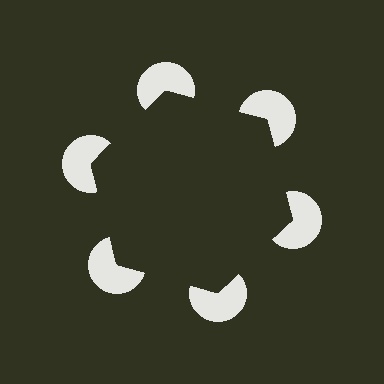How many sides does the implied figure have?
6 sides.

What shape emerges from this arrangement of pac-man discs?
An illusory hexagon — its edges are inferred from the aligned wedge cuts in the pac-man discs, not physically drawn.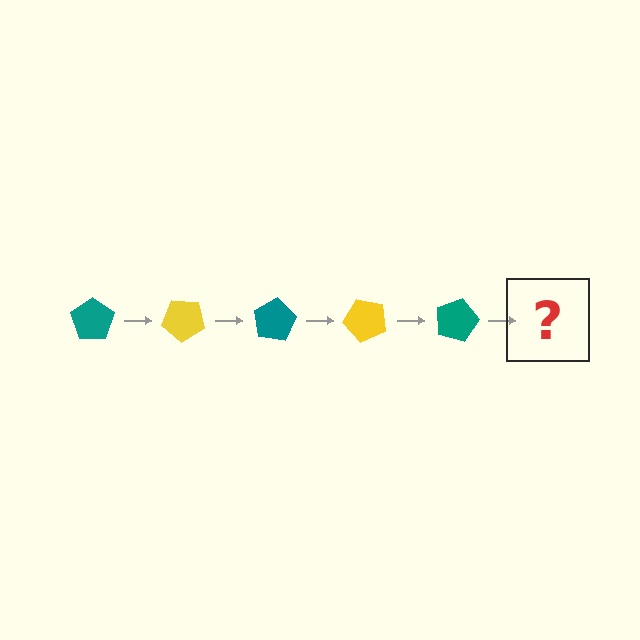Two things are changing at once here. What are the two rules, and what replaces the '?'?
The two rules are that it rotates 40 degrees each step and the color cycles through teal and yellow. The '?' should be a yellow pentagon, rotated 200 degrees from the start.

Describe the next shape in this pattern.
It should be a yellow pentagon, rotated 200 degrees from the start.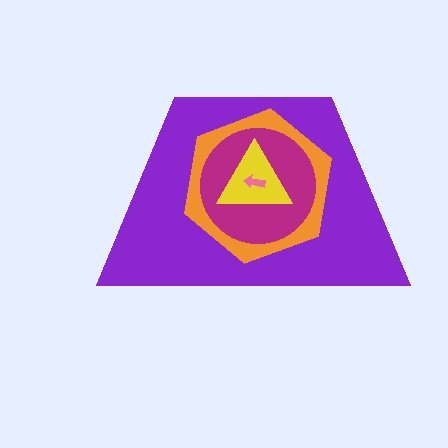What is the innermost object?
The pink arrow.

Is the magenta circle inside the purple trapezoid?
Yes.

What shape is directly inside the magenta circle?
The yellow triangle.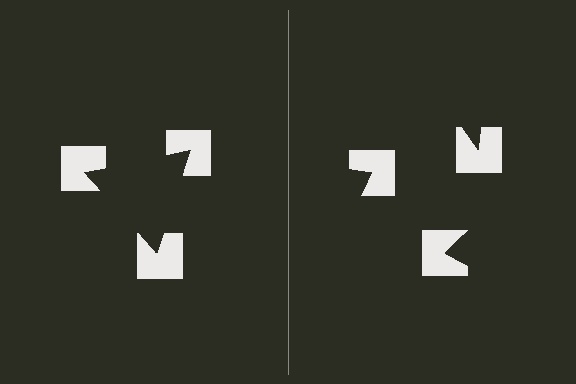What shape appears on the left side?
An illusory triangle.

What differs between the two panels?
The notched squares are positioned identically on both sides; only the wedge orientations differ. On the left they align to a triangle; on the right they are misaligned.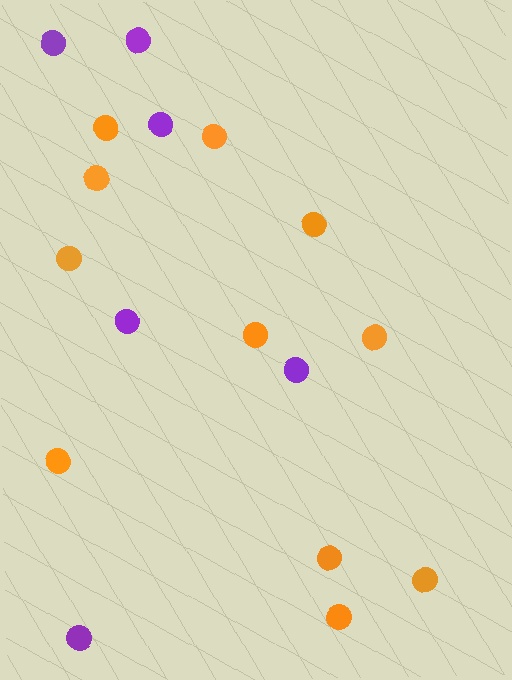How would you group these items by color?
There are 2 groups: one group of orange circles (11) and one group of purple circles (6).